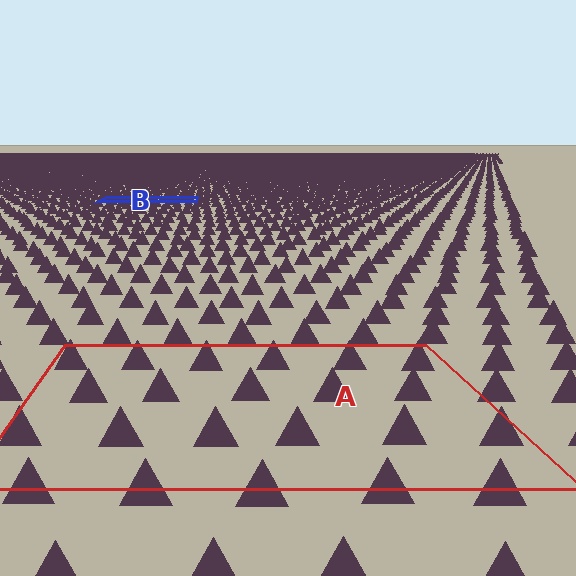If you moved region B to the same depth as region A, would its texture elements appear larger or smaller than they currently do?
They would appear larger. At a closer depth, the same texture elements are projected at a bigger on-screen size.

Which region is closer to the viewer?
Region A is closer. The texture elements there are larger and more spread out.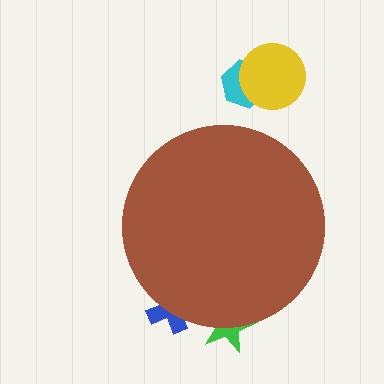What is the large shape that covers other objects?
A brown circle.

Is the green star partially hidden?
Yes, the green star is partially hidden behind the brown circle.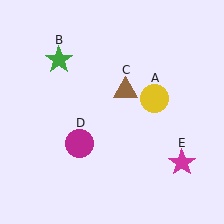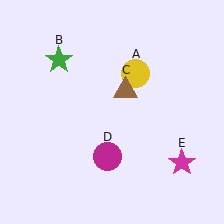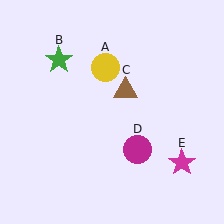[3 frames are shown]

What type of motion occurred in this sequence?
The yellow circle (object A), magenta circle (object D) rotated counterclockwise around the center of the scene.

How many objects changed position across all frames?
2 objects changed position: yellow circle (object A), magenta circle (object D).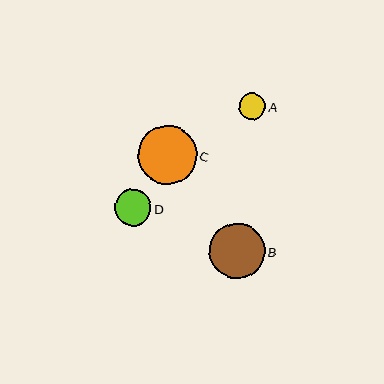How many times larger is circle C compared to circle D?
Circle C is approximately 1.6 times the size of circle D.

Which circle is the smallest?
Circle A is the smallest with a size of approximately 26 pixels.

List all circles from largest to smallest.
From largest to smallest: C, B, D, A.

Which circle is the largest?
Circle C is the largest with a size of approximately 59 pixels.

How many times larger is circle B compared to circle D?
Circle B is approximately 1.5 times the size of circle D.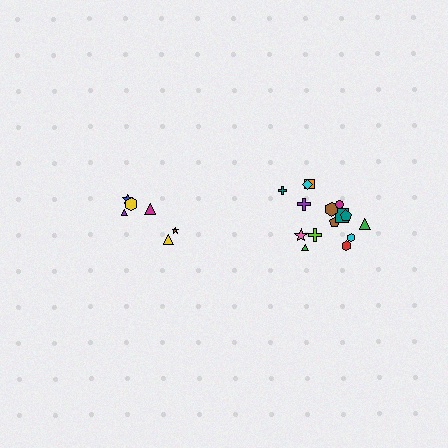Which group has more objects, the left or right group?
The right group.